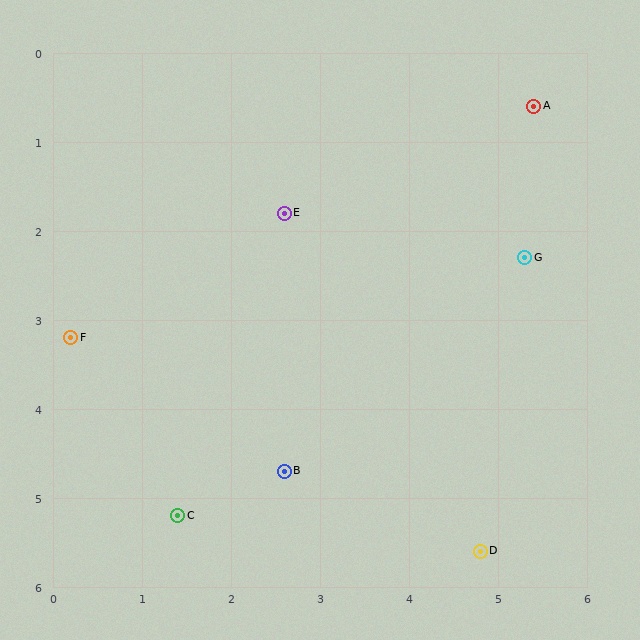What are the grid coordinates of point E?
Point E is at approximately (2.6, 1.8).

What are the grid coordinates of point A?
Point A is at approximately (5.4, 0.6).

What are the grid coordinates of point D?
Point D is at approximately (4.8, 5.6).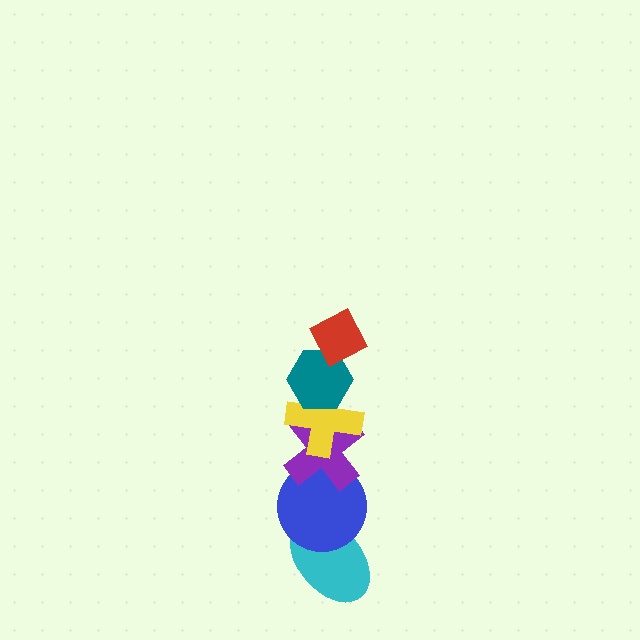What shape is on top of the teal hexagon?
The red diamond is on top of the teal hexagon.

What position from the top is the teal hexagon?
The teal hexagon is 2nd from the top.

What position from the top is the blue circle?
The blue circle is 5th from the top.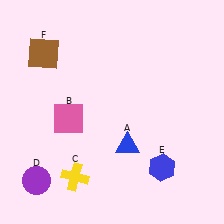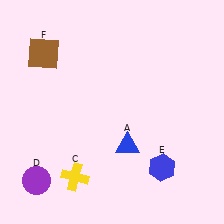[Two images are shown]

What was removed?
The pink square (B) was removed in Image 2.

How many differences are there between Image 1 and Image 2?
There is 1 difference between the two images.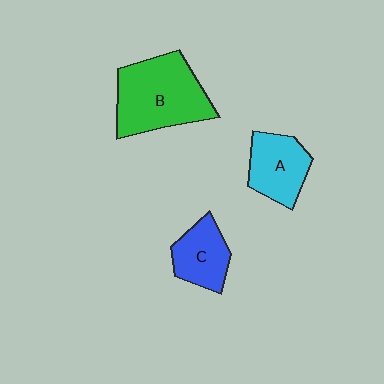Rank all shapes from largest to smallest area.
From largest to smallest: B (green), A (cyan), C (blue).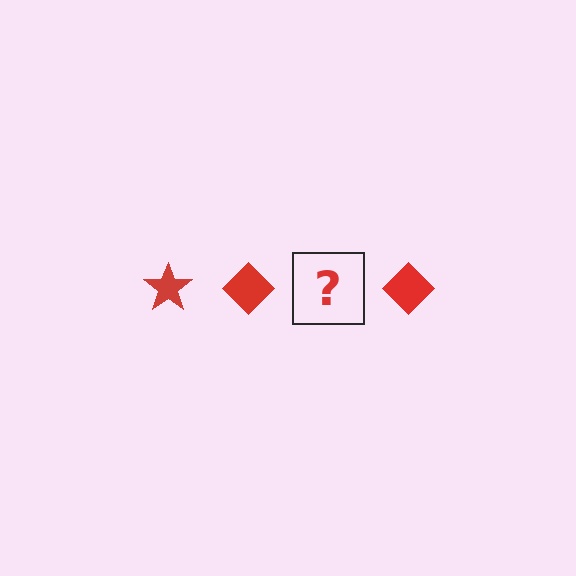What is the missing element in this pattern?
The missing element is a red star.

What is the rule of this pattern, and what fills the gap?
The rule is that the pattern cycles through star, diamond shapes in red. The gap should be filled with a red star.